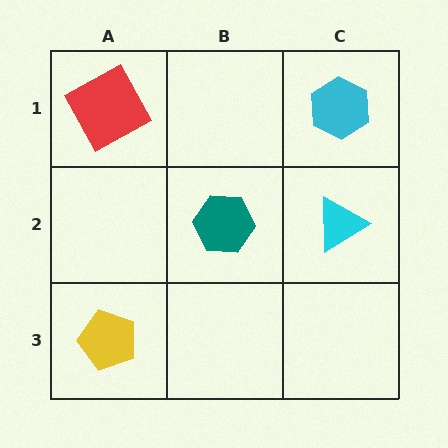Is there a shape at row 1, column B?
No, that cell is empty.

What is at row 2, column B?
A teal hexagon.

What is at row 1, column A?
A red square.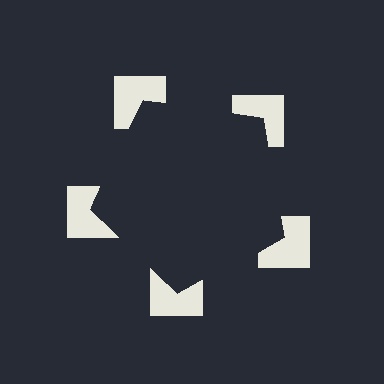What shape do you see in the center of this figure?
An illusory pentagon — its edges are inferred from the aligned wedge cuts in the notched squares, not physically drawn.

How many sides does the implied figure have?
5 sides.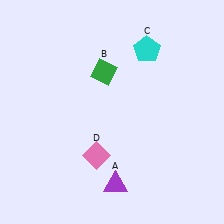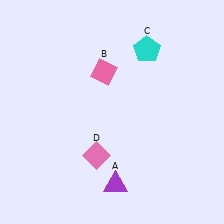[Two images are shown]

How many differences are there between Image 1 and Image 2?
There is 1 difference between the two images.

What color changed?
The diamond (B) changed from green in Image 1 to pink in Image 2.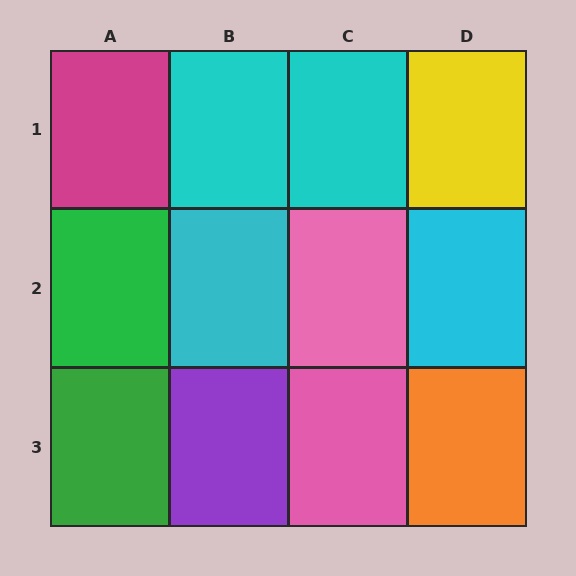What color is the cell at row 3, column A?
Green.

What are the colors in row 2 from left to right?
Green, cyan, pink, cyan.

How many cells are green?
2 cells are green.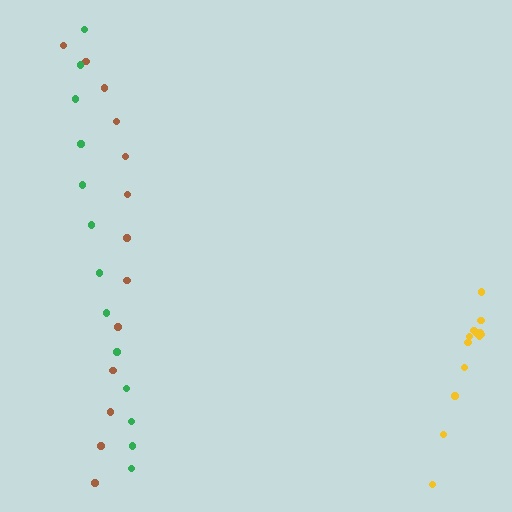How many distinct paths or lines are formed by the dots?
There are 3 distinct paths.